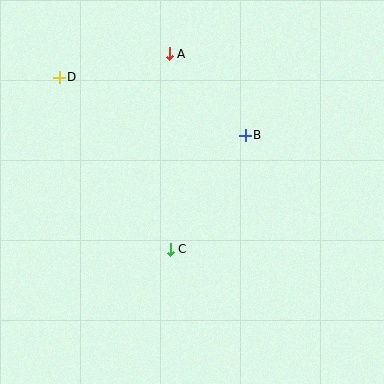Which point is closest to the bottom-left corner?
Point C is closest to the bottom-left corner.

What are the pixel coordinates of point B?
Point B is at (245, 135).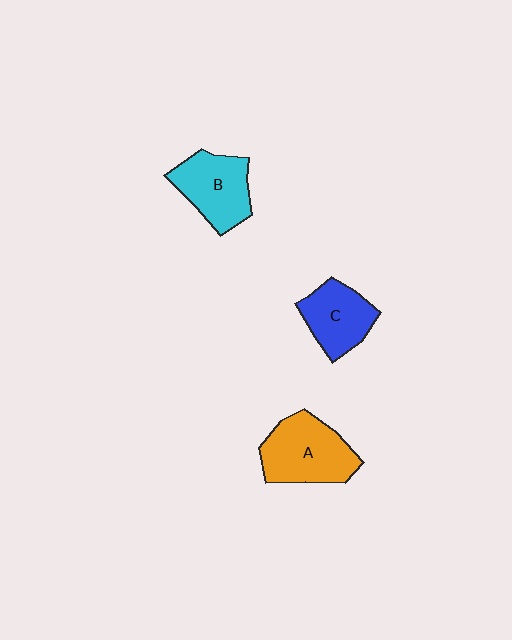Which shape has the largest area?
Shape A (orange).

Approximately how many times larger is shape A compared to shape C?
Approximately 1.3 times.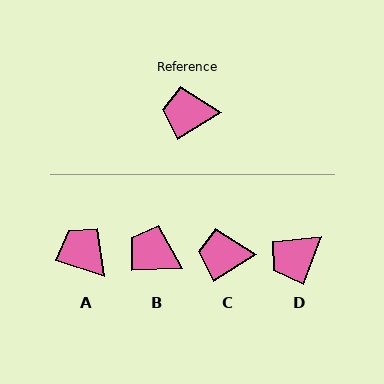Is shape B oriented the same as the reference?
No, it is off by about 29 degrees.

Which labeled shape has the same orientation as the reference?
C.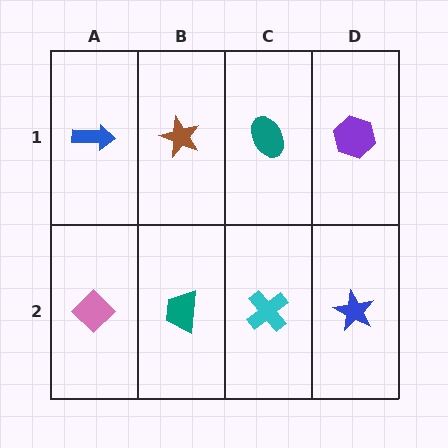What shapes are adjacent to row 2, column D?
A purple hexagon (row 1, column D), a cyan cross (row 2, column C).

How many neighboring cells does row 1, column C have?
3.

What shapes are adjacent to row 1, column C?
A cyan cross (row 2, column C), a brown star (row 1, column B), a purple hexagon (row 1, column D).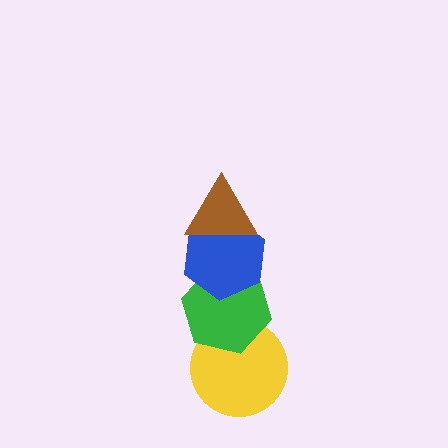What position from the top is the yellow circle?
The yellow circle is 4th from the top.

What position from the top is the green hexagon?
The green hexagon is 3rd from the top.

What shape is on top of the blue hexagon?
The brown triangle is on top of the blue hexagon.